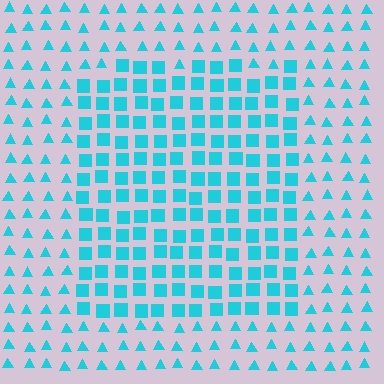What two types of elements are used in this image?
The image uses squares inside the rectangle region and triangles outside it.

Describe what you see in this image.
The image is filled with small cyan elements arranged in a uniform grid. A rectangle-shaped region contains squares, while the surrounding area contains triangles. The boundary is defined purely by the change in element shape.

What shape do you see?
I see a rectangle.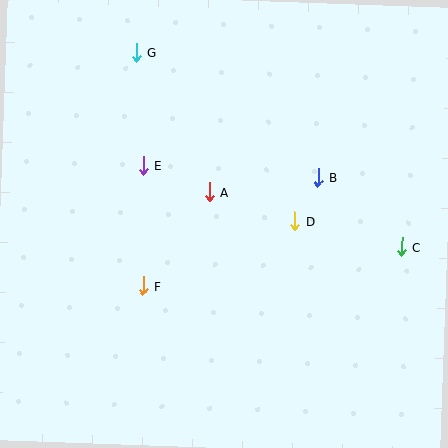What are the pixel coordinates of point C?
Point C is at (402, 247).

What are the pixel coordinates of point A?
Point A is at (209, 192).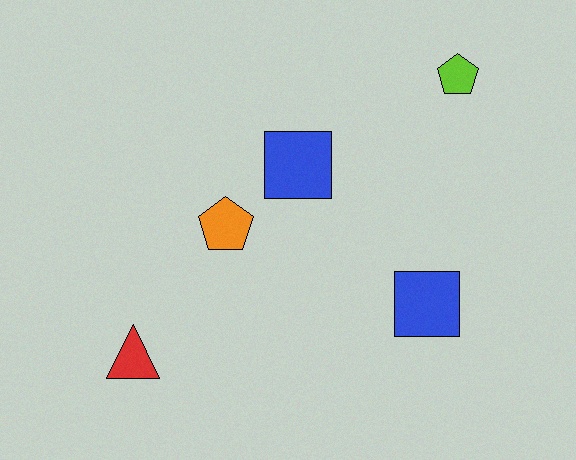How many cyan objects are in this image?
There are no cyan objects.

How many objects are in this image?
There are 5 objects.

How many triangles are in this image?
There is 1 triangle.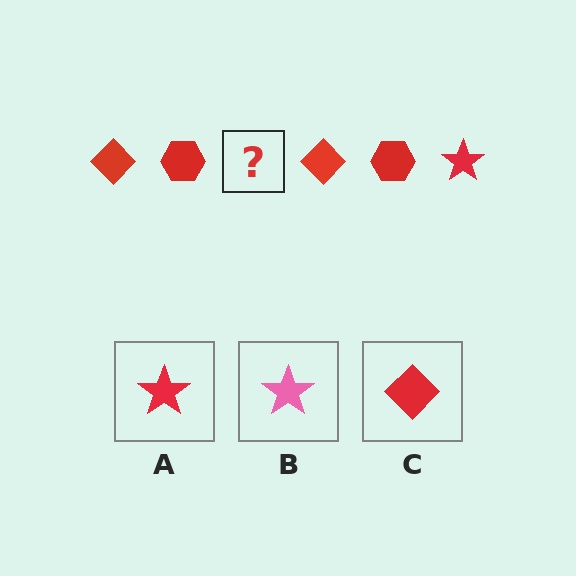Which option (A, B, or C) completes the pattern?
A.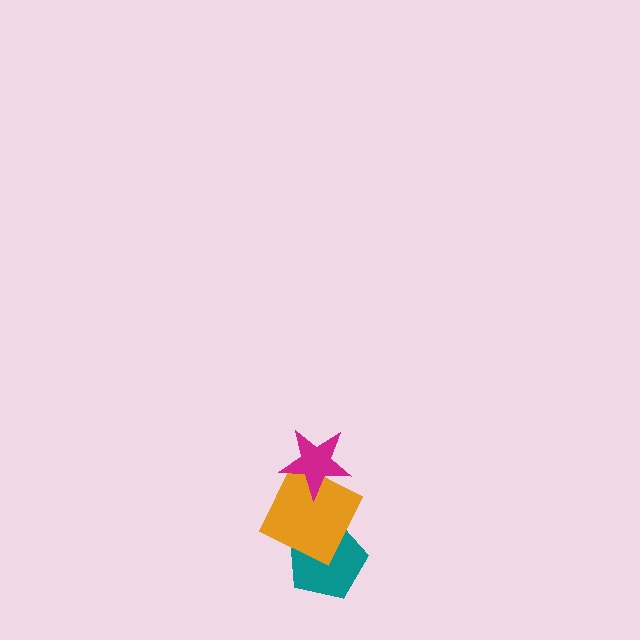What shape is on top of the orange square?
The magenta star is on top of the orange square.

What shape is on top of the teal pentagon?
The orange square is on top of the teal pentagon.